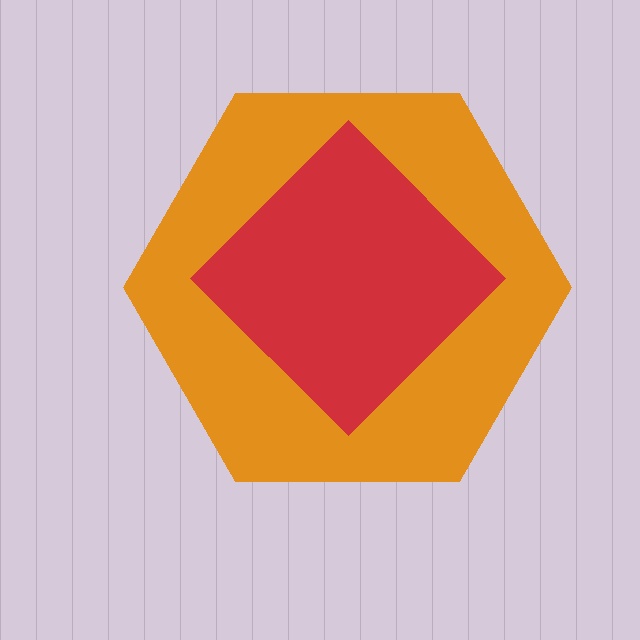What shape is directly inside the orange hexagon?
The red diamond.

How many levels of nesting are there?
2.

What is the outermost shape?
The orange hexagon.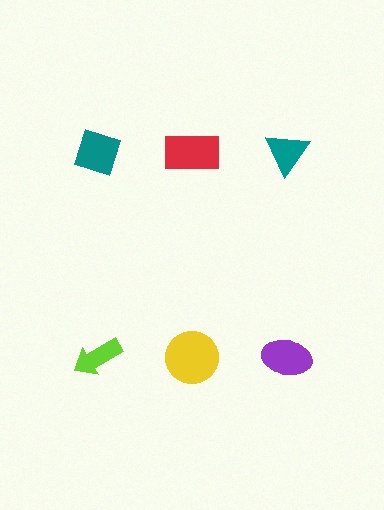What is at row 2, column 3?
A purple ellipse.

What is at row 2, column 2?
A yellow circle.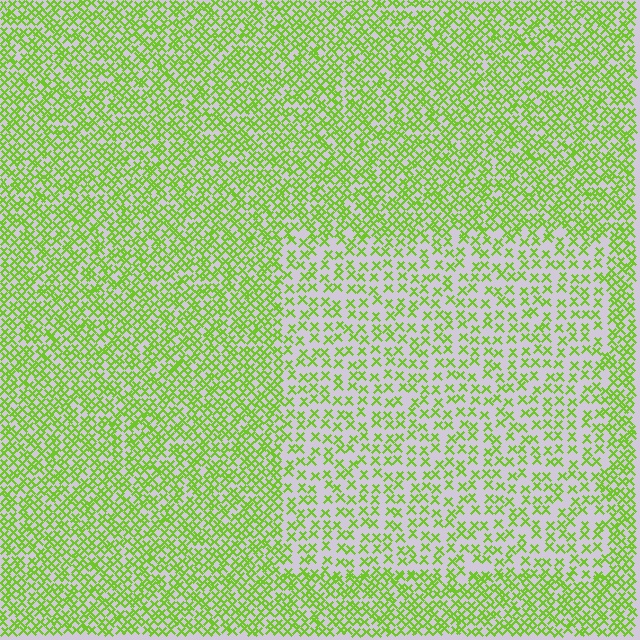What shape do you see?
I see a rectangle.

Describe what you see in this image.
The image contains small lime elements arranged at two different densities. A rectangle-shaped region is visible where the elements are less densely packed than the surrounding area.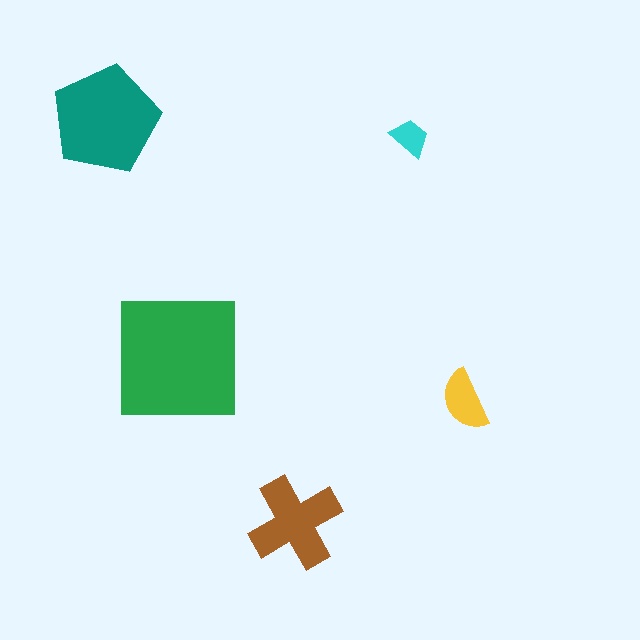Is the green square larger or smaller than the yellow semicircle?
Larger.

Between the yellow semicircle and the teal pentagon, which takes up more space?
The teal pentagon.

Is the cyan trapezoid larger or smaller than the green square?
Smaller.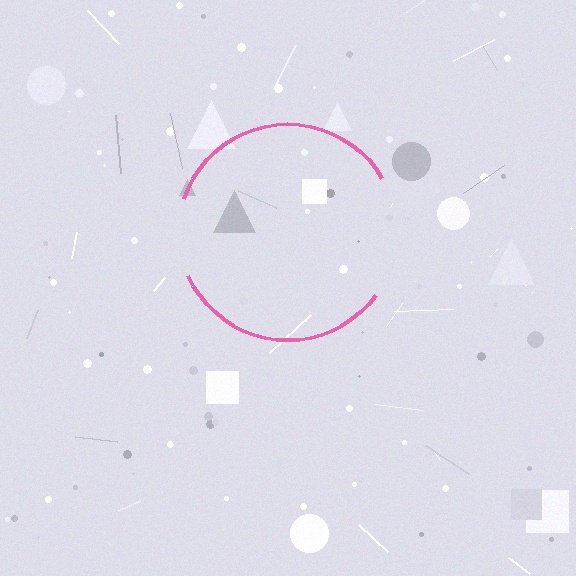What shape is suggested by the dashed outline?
The dashed outline suggests a circle.